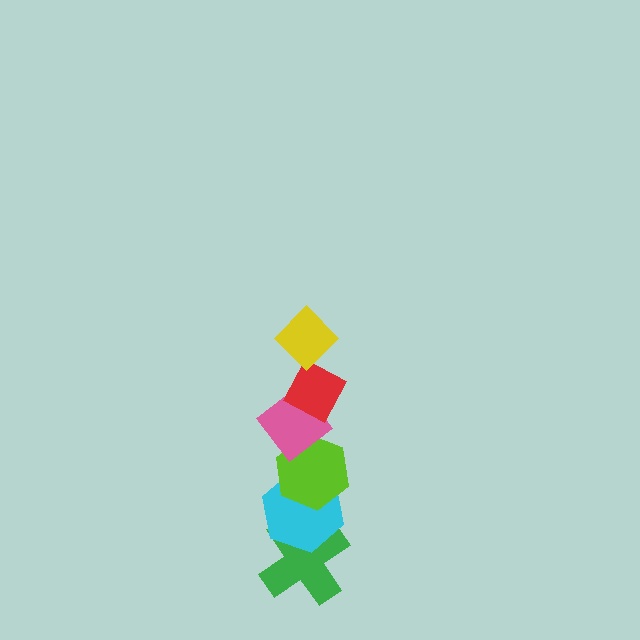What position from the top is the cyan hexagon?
The cyan hexagon is 5th from the top.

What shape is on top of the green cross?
The cyan hexagon is on top of the green cross.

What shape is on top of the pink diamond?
The red diamond is on top of the pink diamond.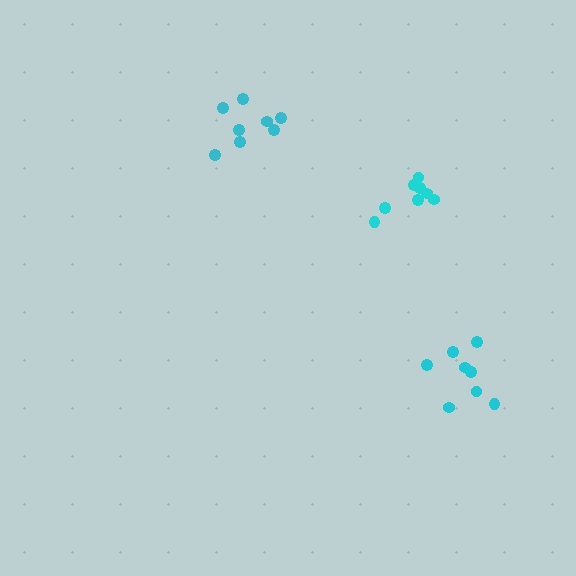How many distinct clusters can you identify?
There are 3 distinct clusters.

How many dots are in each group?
Group 1: 8 dots, Group 2: 8 dots, Group 3: 8 dots (24 total).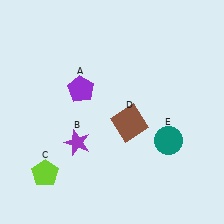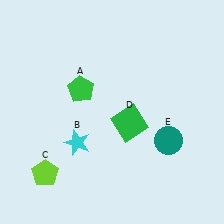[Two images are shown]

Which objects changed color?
A changed from purple to green. B changed from purple to cyan. D changed from brown to green.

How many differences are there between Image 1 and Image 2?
There are 3 differences between the two images.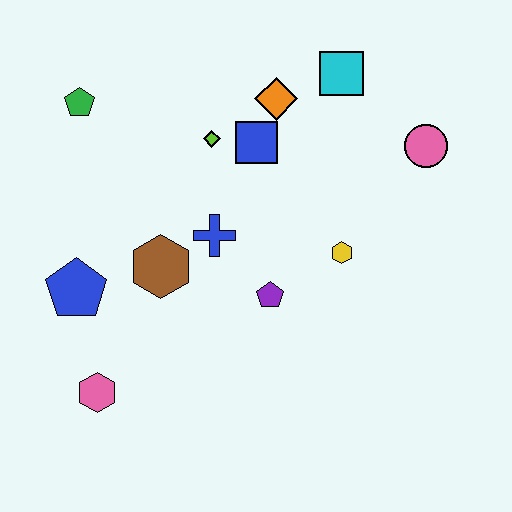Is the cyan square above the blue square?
Yes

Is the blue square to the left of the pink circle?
Yes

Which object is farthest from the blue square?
The pink hexagon is farthest from the blue square.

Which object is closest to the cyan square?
The orange diamond is closest to the cyan square.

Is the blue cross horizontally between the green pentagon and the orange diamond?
Yes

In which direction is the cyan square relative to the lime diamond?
The cyan square is to the right of the lime diamond.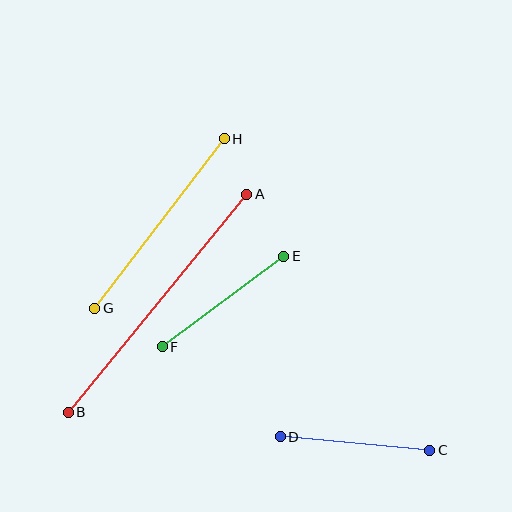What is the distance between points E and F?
The distance is approximately 151 pixels.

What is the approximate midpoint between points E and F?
The midpoint is at approximately (223, 302) pixels.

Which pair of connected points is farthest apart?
Points A and B are farthest apart.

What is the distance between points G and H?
The distance is approximately 213 pixels.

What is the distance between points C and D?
The distance is approximately 151 pixels.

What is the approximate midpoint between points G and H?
The midpoint is at approximately (160, 224) pixels.